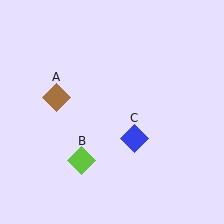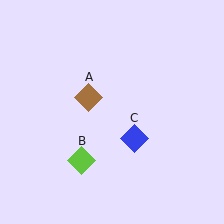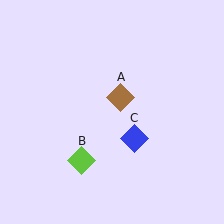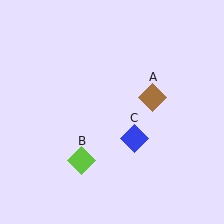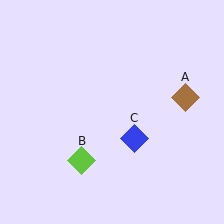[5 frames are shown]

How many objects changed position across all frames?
1 object changed position: brown diamond (object A).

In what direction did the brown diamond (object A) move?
The brown diamond (object A) moved right.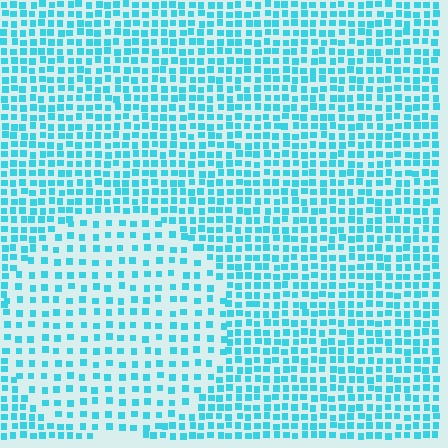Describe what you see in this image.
The image contains small cyan elements arranged at two different densities. A circle-shaped region is visible where the elements are less densely packed than the surrounding area.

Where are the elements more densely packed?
The elements are more densely packed outside the circle boundary.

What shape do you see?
I see a circle.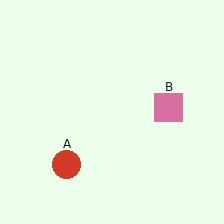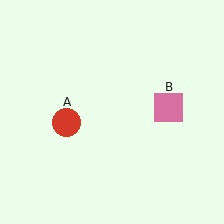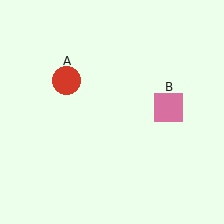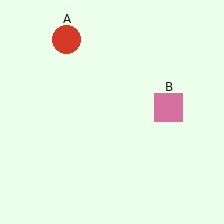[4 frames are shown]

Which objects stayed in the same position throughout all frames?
Pink square (object B) remained stationary.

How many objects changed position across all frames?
1 object changed position: red circle (object A).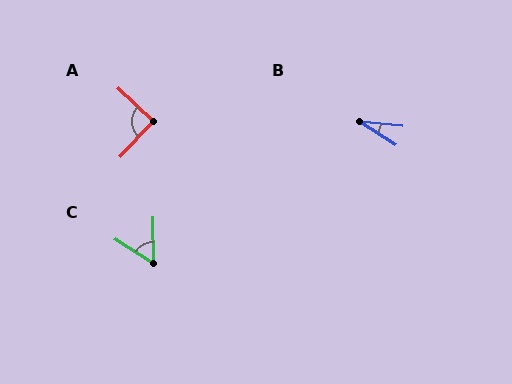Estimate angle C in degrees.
Approximately 57 degrees.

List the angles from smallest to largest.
B (28°), C (57°), A (90°).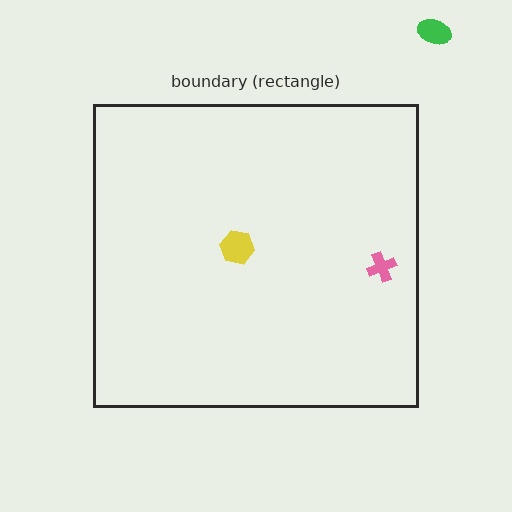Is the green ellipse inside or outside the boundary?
Outside.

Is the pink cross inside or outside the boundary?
Inside.